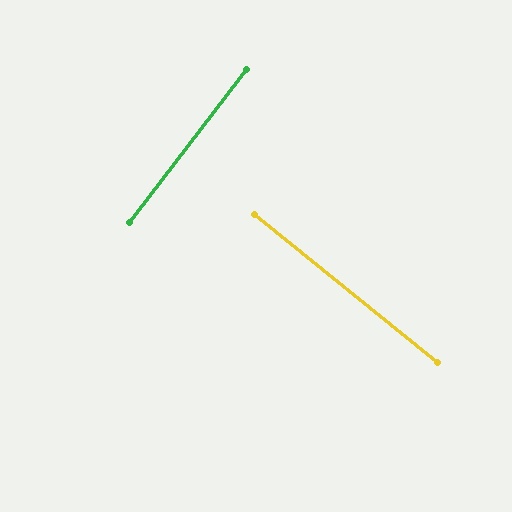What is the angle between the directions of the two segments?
Approximately 88 degrees.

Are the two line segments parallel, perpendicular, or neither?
Perpendicular — they meet at approximately 88°.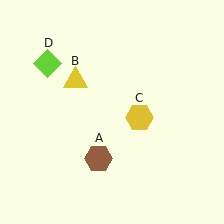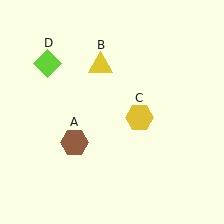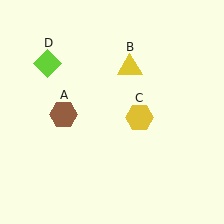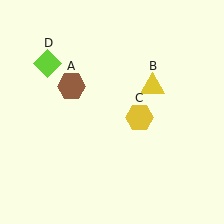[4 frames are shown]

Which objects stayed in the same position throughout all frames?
Yellow hexagon (object C) and lime diamond (object D) remained stationary.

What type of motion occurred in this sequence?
The brown hexagon (object A), yellow triangle (object B) rotated clockwise around the center of the scene.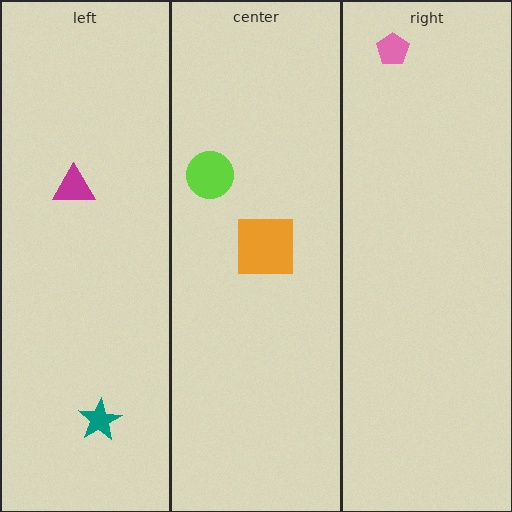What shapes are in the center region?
The orange square, the lime circle.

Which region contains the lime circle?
The center region.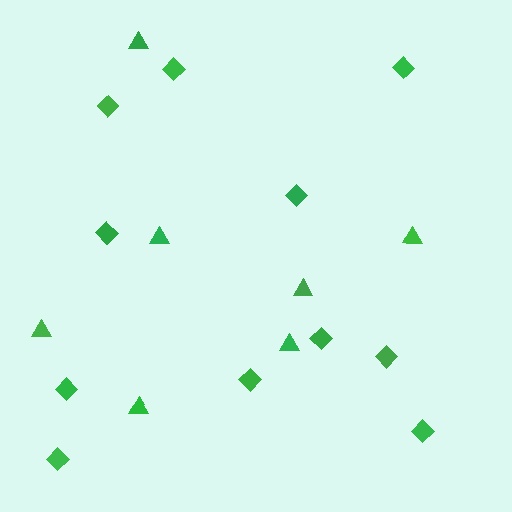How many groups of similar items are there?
There are 2 groups: one group of diamonds (11) and one group of triangles (7).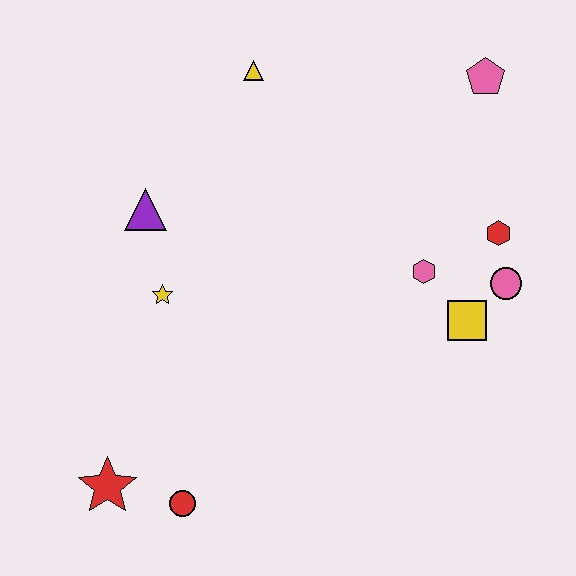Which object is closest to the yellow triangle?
The purple triangle is closest to the yellow triangle.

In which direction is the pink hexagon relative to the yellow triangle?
The pink hexagon is below the yellow triangle.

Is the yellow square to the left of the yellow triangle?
No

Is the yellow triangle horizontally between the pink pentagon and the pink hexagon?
No